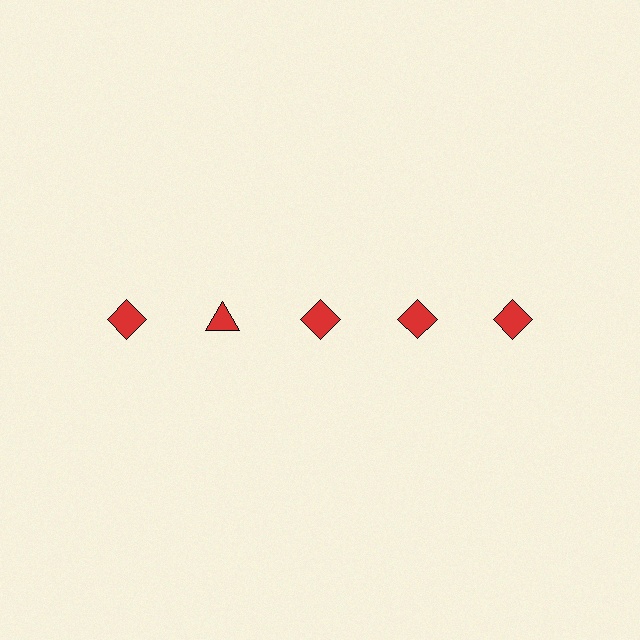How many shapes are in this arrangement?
There are 5 shapes arranged in a grid pattern.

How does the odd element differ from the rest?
It has a different shape: triangle instead of diamond.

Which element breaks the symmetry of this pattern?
The red triangle in the top row, second from left column breaks the symmetry. All other shapes are red diamonds.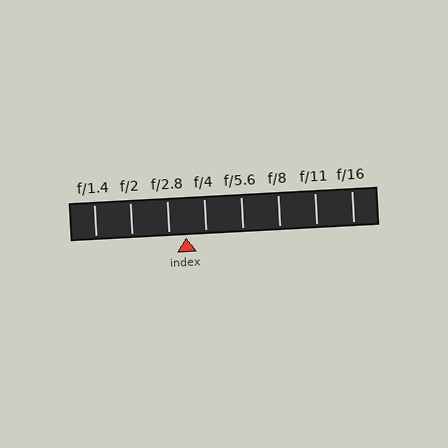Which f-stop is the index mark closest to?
The index mark is closest to f/2.8.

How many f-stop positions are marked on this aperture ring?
There are 8 f-stop positions marked.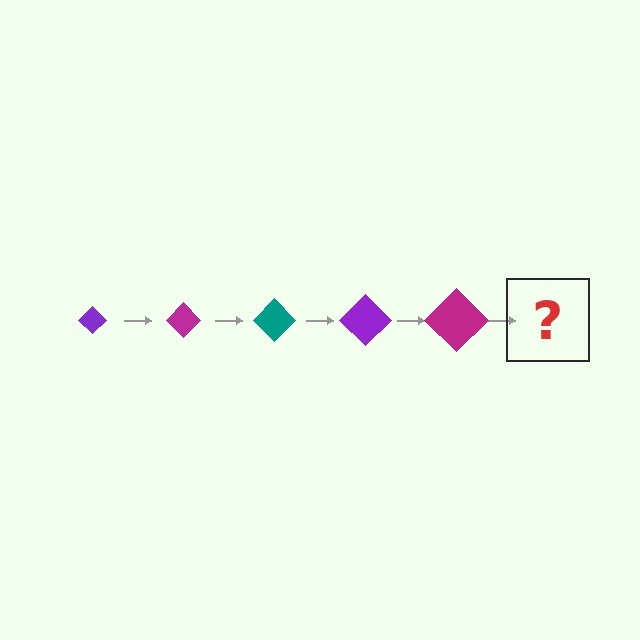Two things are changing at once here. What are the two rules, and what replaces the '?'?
The two rules are that the diamond grows larger each step and the color cycles through purple, magenta, and teal. The '?' should be a teal diamond, larger than the previous one.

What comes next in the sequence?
The next element should be a teal diamond, larger than the previous one.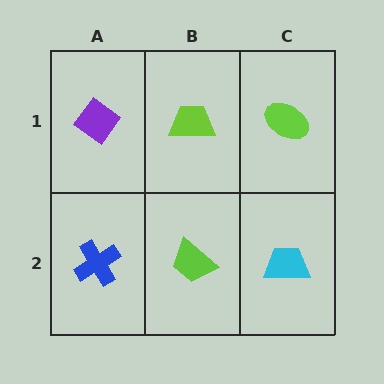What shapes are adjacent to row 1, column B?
A lime trapezoid (row 2, column B), a purple diamond (row 1, column A), a lime ellipse (row 1, column C).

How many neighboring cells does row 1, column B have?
3.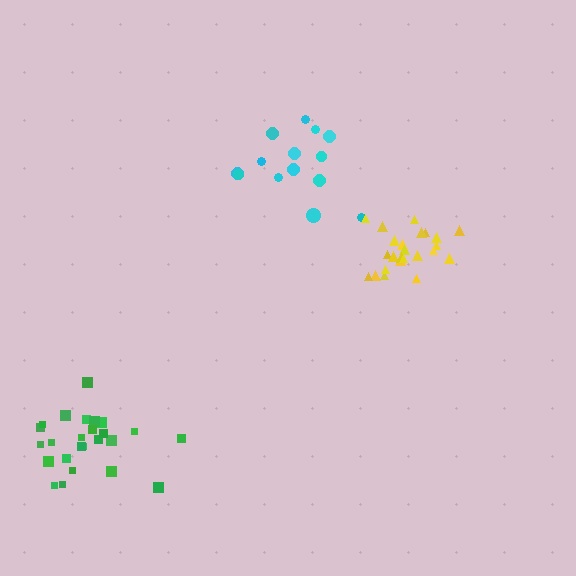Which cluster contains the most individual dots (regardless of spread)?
Green (25).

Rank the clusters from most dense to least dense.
yellow, green, cyan.